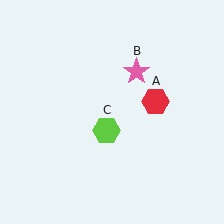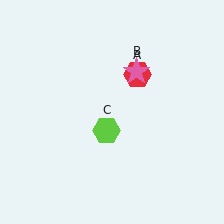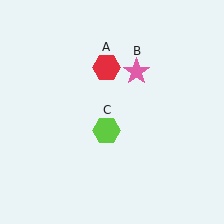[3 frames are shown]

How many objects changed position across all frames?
1 object changed position: red hexagon (object A).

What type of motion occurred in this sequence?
The red hexagon (object A) rotated counterclockwise around the center of the scene.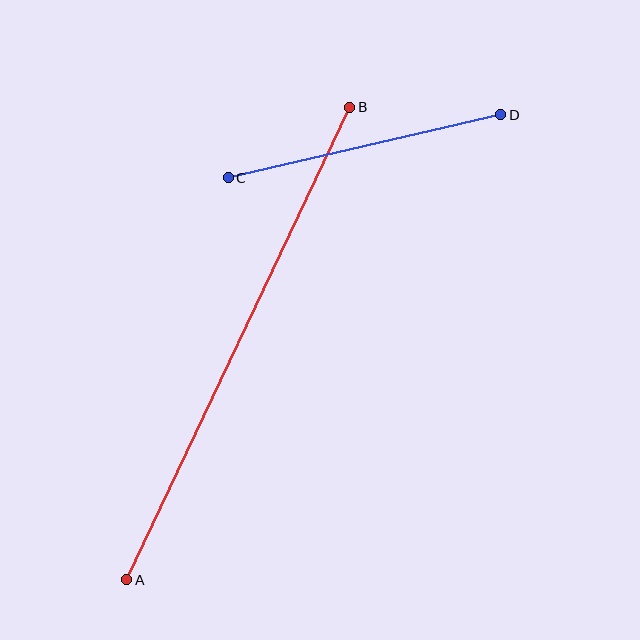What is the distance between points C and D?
The distance is approximately 280 pixels.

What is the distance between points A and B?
The distance is approximately 523 pixels.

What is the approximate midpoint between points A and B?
The midpoint is at approximately (238, 343) pixels.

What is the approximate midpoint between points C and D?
The midpoint is at approximately (365, 146) pixels.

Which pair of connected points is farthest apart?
Points A and B are farthest apart.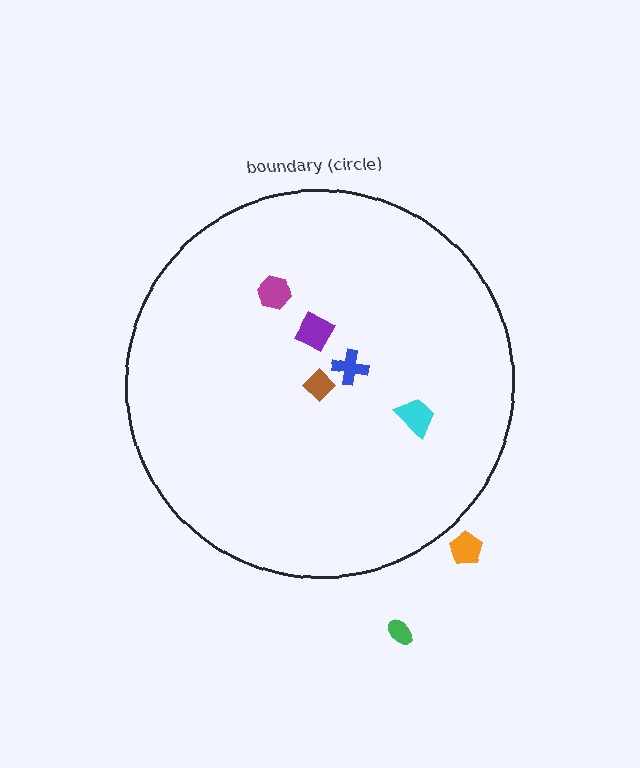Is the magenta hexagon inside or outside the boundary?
Inside.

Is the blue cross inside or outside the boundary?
Inside.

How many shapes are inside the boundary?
5 inside, 2 outside.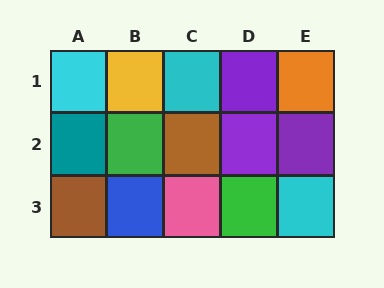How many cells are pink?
1 cell is pink.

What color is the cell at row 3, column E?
Cyan.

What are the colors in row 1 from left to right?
Cyan, yellow, cyan, purple, orange.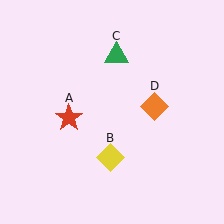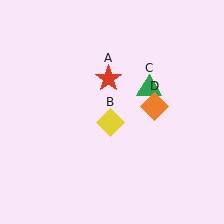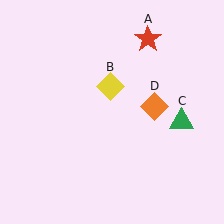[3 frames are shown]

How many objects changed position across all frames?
3 objects changed position: red star (object A), yellow diamond (object B), green triangle (object C).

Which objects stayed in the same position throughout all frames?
Orange diamond (object D) remained stationary.